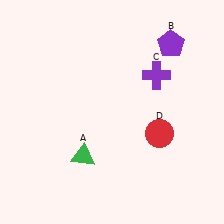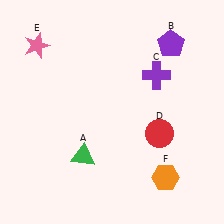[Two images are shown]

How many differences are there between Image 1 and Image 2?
There are 2 differences between the two images.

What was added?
A pink star (E), an orange hexagon (F) were added in Image 2.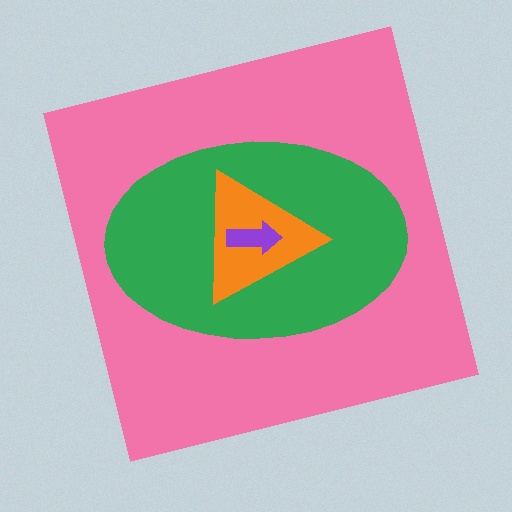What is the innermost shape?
The purple arrow.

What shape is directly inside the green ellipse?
The orange triangle.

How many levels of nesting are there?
4.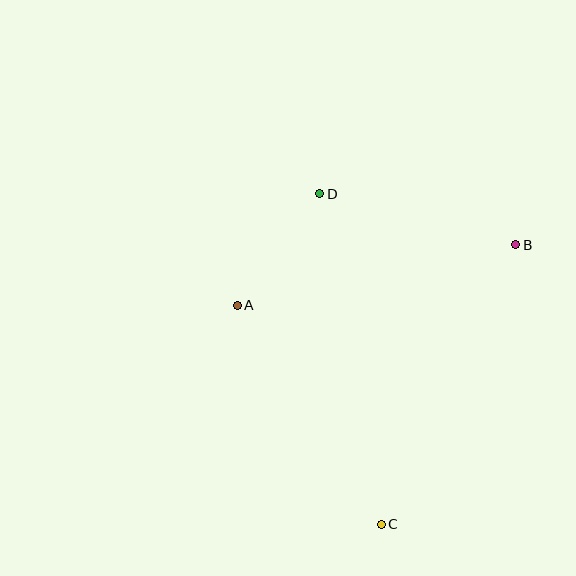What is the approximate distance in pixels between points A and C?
The distance between A and C is approximately 262 pixels.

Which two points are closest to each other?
Points A and D are closest to each other.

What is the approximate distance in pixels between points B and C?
The distance between B and C is approximately 310 pixels.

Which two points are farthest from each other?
Points C and D are farthest from each other.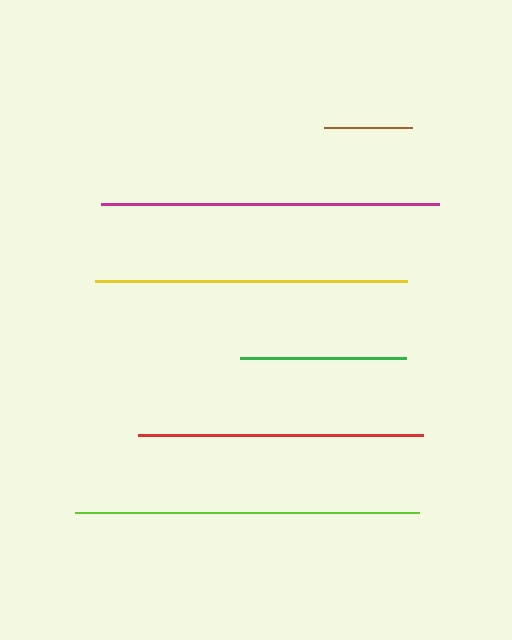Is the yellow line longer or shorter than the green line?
The yellow line is longer than the green line.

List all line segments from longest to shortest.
From longest to shortest: lime, magenta, yellow, red, green, brown.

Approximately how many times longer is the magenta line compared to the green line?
The magenta line is approximately 2.0 times the length of the green line.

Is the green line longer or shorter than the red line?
The red line is longer than the green line.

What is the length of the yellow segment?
The yellow segment is approximately 312 pixels long.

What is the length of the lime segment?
The lime segment is approximately 344 pixels long.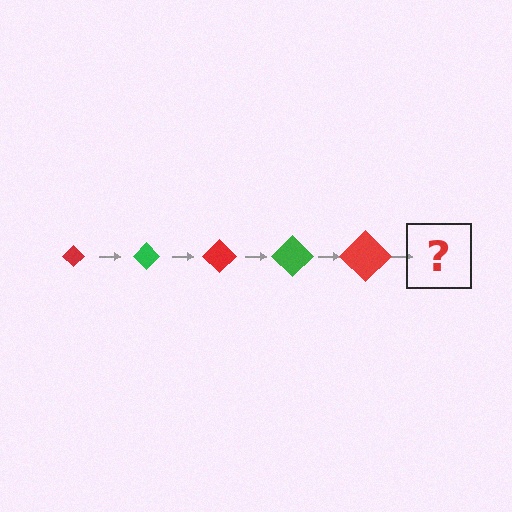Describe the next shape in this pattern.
It should be a green diamond, larger than the previous one.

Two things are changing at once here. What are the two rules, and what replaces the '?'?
The two rules are that the diamond grows larger each step and the color cycles through red and green. The '?' should be a green diamond, larger than the previous one.